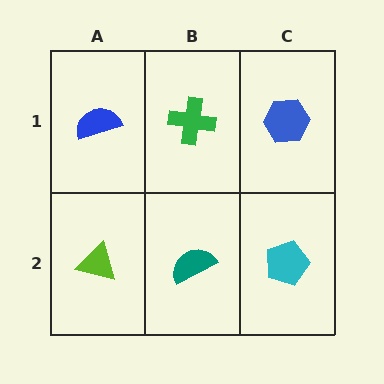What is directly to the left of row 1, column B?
A blue semicircle.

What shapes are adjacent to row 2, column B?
A green cross (row 1, column B), a lime triangle (row 2, column A), a cyan pentagon (row 2, column C).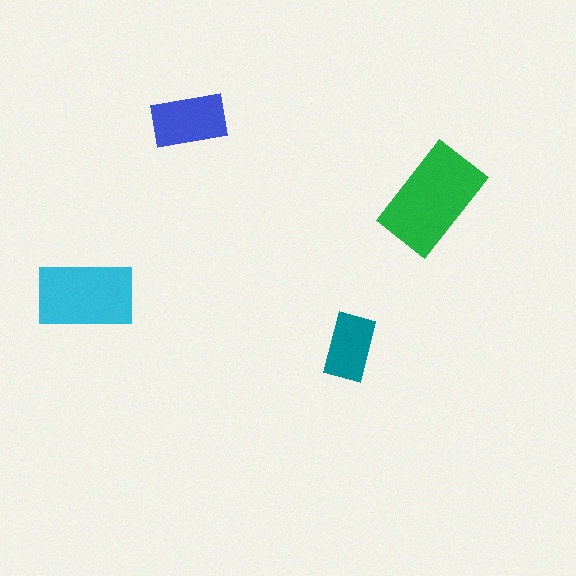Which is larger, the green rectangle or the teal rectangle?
The green one.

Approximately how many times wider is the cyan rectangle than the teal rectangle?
About 1.5 times wider.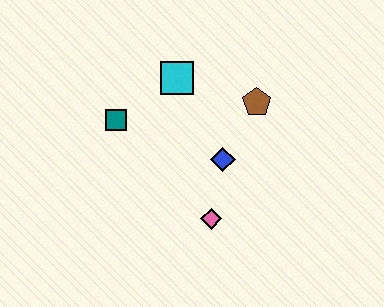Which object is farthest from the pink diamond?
The cyan square is farthest from the pink diamond.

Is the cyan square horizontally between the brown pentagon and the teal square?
Yes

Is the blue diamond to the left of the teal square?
No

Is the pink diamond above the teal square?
No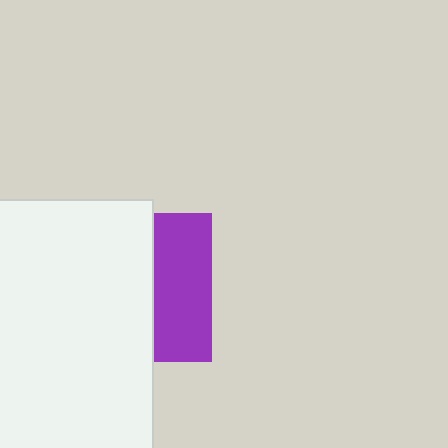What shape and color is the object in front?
The object in front is a white rectangle.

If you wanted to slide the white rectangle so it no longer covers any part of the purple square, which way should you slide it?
Slide it left — that is the most direct way to separate the two shapes.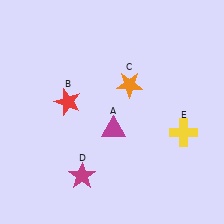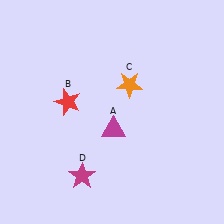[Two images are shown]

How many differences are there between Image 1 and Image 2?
There is 1 difference between the two images.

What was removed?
The yellow cross (E) was removed in Image 2.